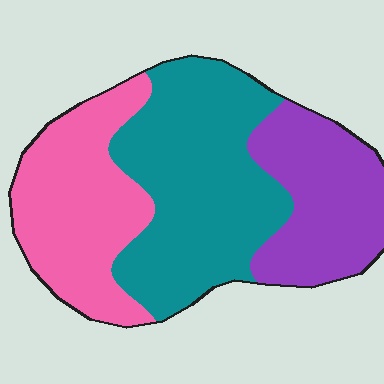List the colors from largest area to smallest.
From largest to smallest: teal, pink, purple.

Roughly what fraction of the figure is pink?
Pink takes up about one third (1/3) of the figure.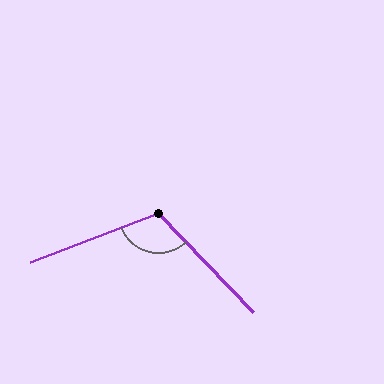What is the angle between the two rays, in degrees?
Approximately 113 degrees.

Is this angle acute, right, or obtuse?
It is obtuse.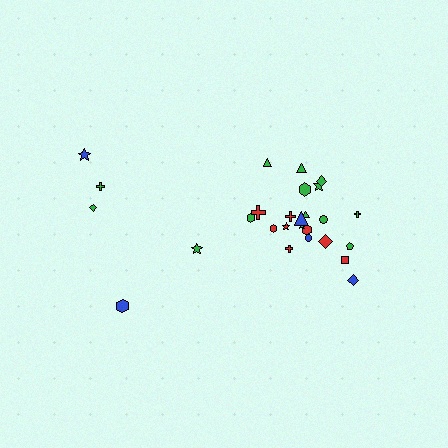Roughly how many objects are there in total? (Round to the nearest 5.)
Roughly 25 objects in total.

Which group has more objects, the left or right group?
The right group.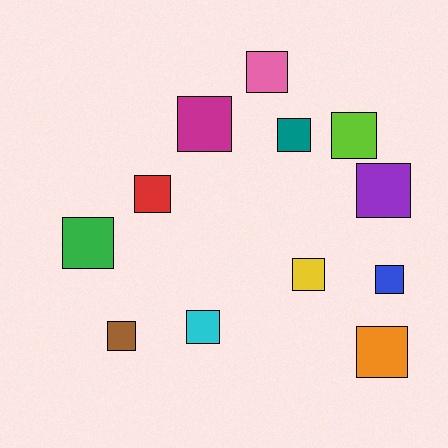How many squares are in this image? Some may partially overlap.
There are 12 squares.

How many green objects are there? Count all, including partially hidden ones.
There is 1 green object.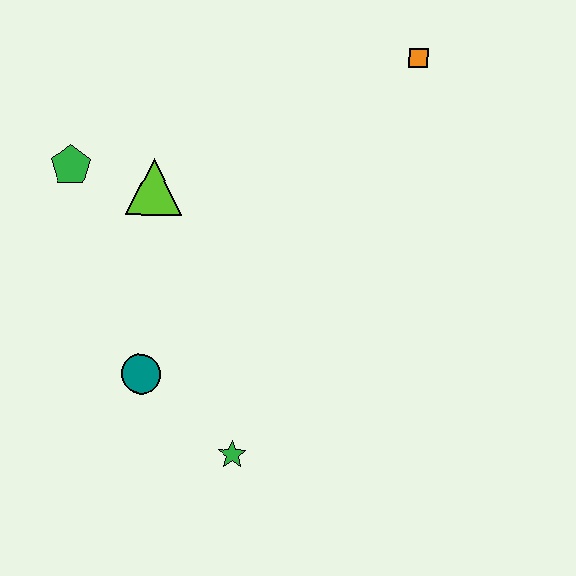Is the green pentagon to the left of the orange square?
Yes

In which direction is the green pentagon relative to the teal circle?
The green pentagon is above the teal circle.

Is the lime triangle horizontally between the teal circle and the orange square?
Yes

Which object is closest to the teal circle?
The green star is closest to the teal circle.